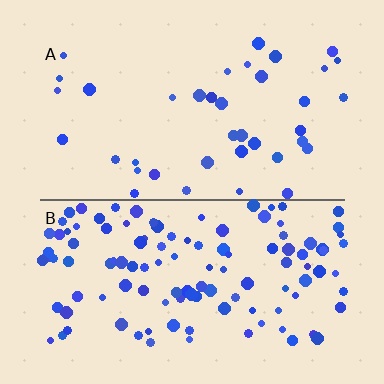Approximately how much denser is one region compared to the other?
Approximately 3.0× — region B over region A.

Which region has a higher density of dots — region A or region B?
B (the bottom).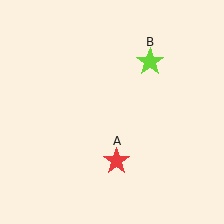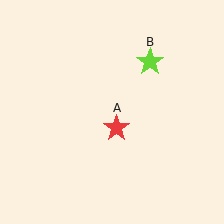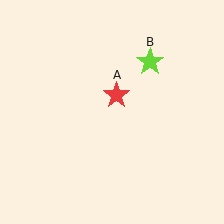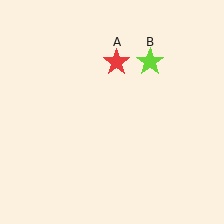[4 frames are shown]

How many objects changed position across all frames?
1 object changed position: red star (object A).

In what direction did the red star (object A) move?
The red star (object A) moved up.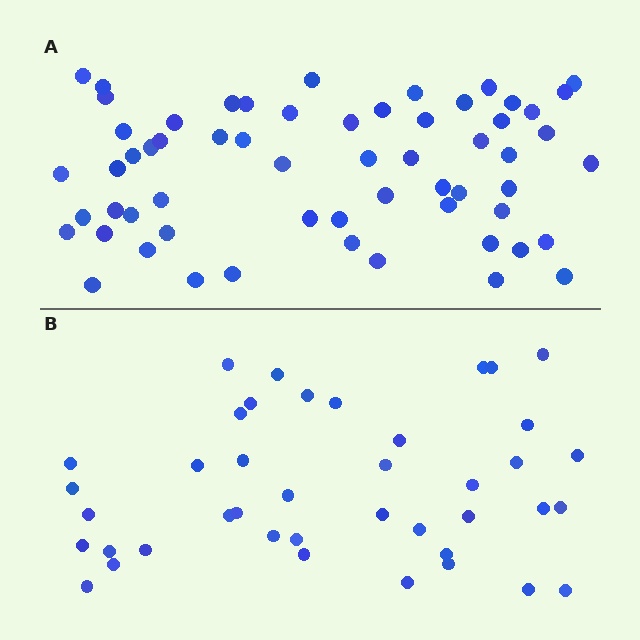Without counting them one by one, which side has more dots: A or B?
Region A (the top region) has more dots.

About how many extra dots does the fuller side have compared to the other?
Region A has approximately 20 more dots than region B.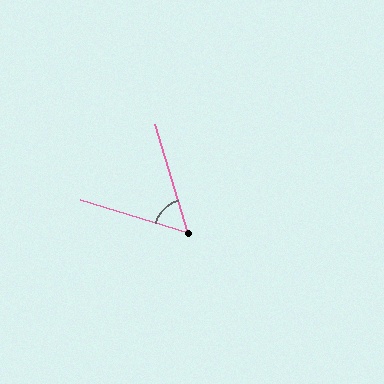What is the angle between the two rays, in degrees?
Approximately 56 degrees.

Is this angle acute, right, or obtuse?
It is acute.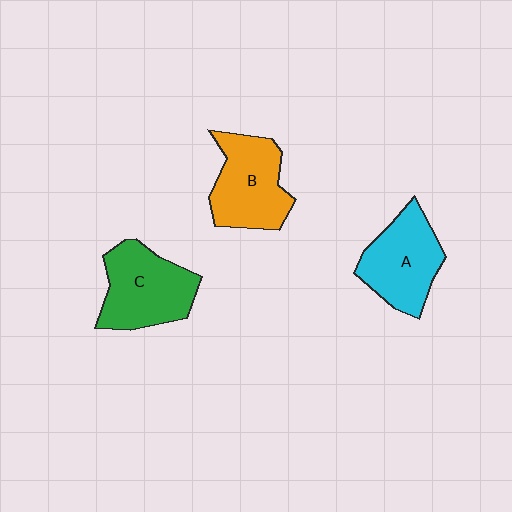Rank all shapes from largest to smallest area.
From largest to smallest: C (green), B (orange), A (cyan).